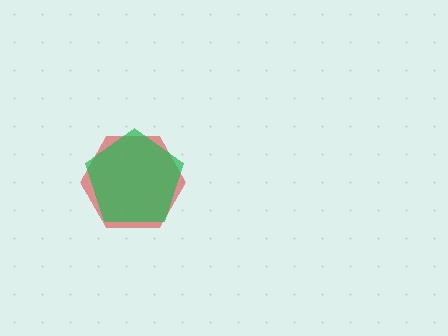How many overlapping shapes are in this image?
There are 2 overlapping shapes in the image.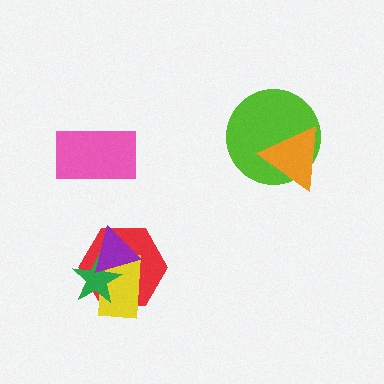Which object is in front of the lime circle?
The orange triangle is in front of the lime circle.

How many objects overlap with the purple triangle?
3 objects overlap with the purple triangle.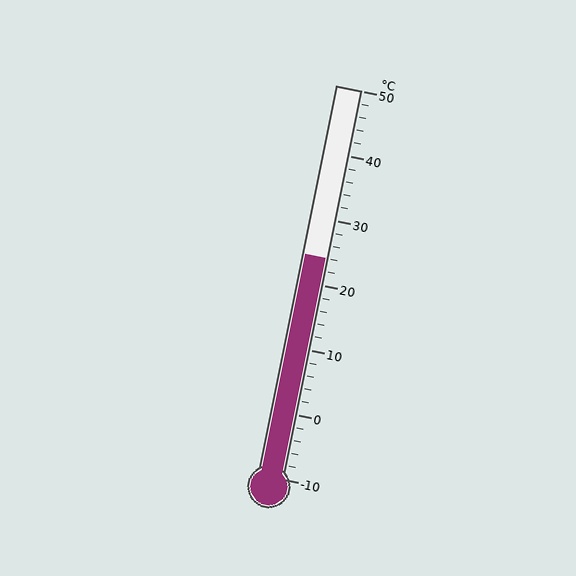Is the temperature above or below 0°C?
The temperature is above 0°C.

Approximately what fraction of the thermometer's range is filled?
The thermometer is filled to approximately 55% of its range.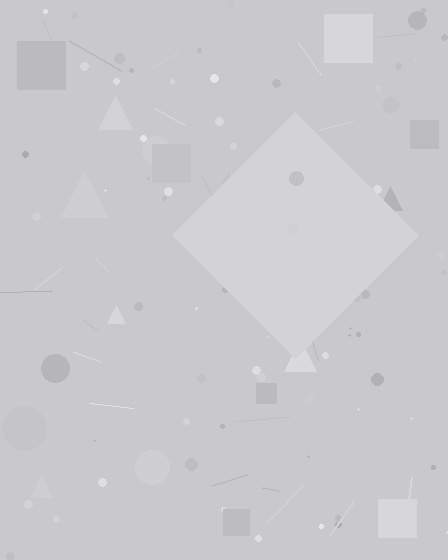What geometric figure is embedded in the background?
A diamond is embedded in the background.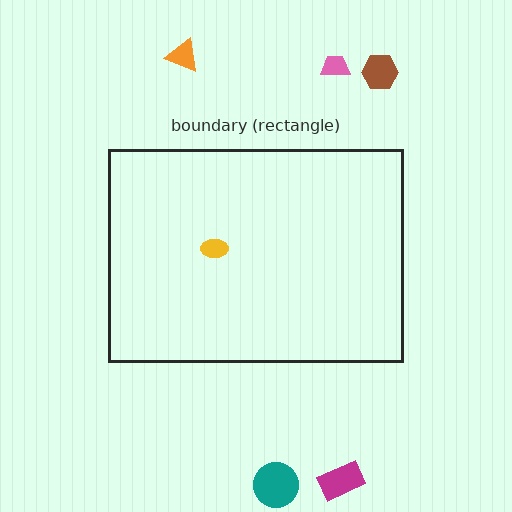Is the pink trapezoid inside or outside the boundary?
Outside.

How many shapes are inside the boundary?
1 inside, 5 outside.